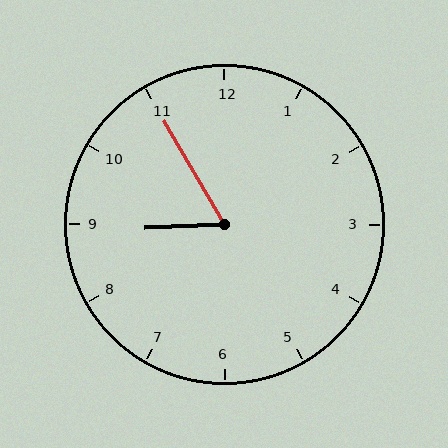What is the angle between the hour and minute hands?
Approximately 62 degrees.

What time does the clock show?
8:55.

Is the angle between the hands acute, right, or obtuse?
It is acute.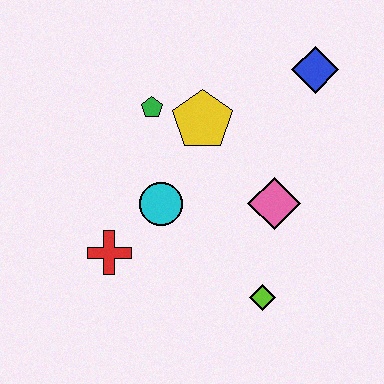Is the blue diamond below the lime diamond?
No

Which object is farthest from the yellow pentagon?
The lime diamond is farthest from the yellow pentagon.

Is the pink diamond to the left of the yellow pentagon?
No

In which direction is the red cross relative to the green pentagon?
The red cross is below the green pentagon.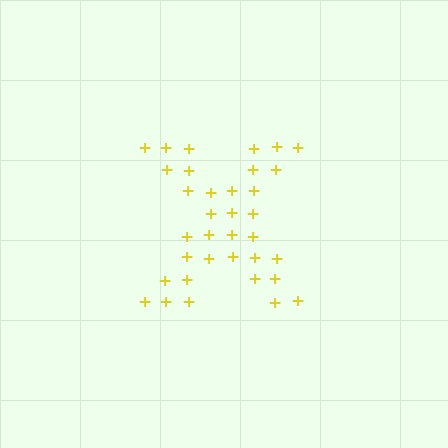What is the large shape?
The large shape is the letter X.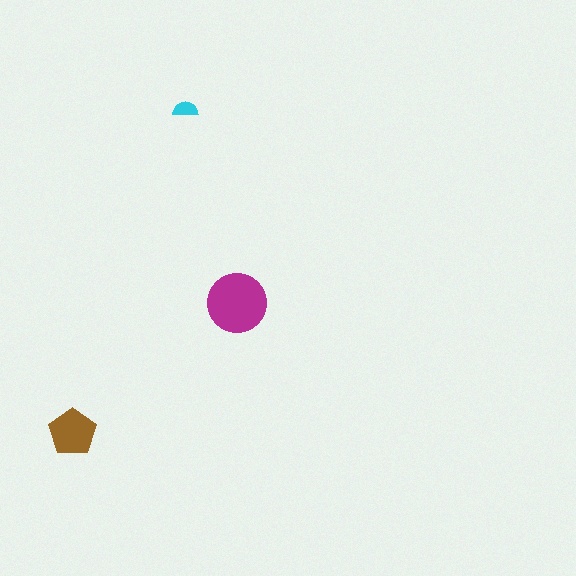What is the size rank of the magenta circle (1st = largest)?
1st.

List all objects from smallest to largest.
The cyan semicircle, the brown pentagon, the magenta circle.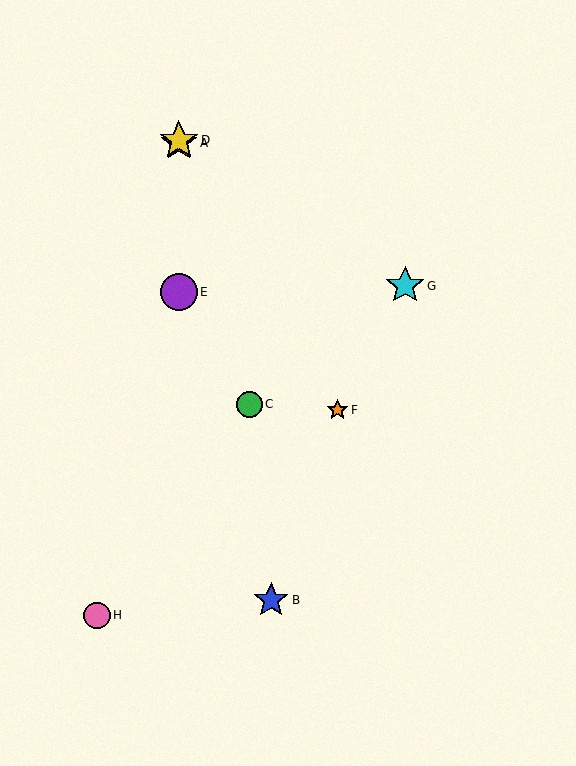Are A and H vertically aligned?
No, A is at x≈179 and H is at x≈97.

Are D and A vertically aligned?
Yes, both are at x≈179.